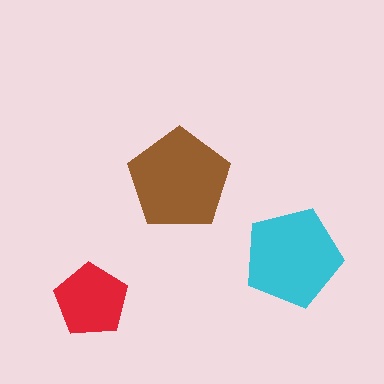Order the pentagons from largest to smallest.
the brown one, the cyan one, the red one.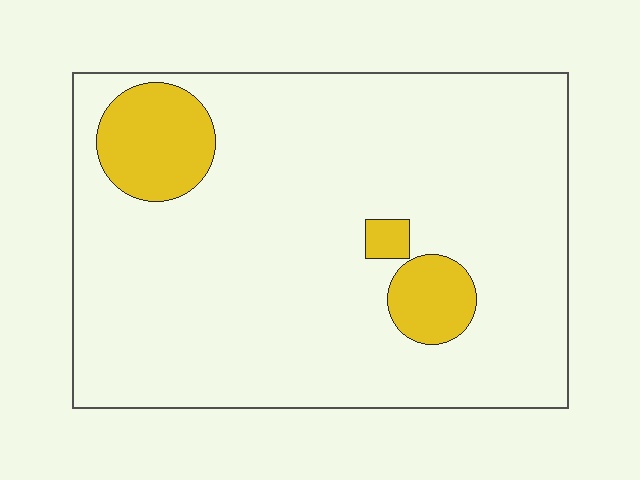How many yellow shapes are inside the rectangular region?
3.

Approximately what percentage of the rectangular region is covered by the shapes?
Approximately 10%.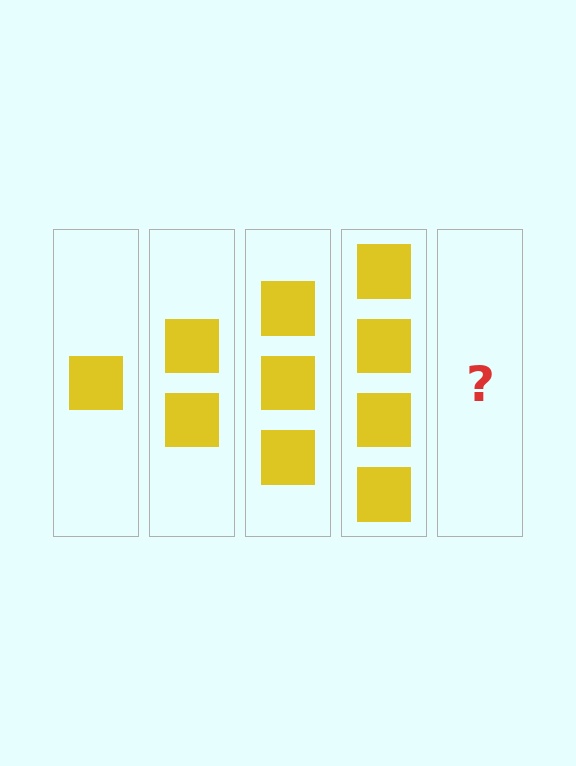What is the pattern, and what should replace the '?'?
The pattern is that each step adds one more square. The '?' should be 5 squares.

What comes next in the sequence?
The next element should be 5 squares.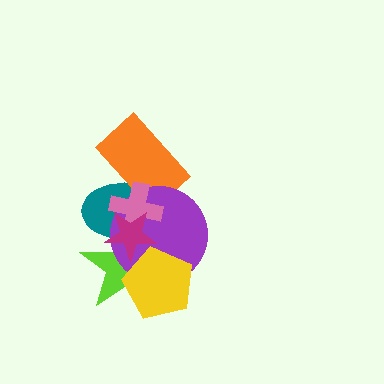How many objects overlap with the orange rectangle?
3 objects overlap with the orange rectangle.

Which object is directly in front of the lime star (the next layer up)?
The purple circle is directly in front of the lime star.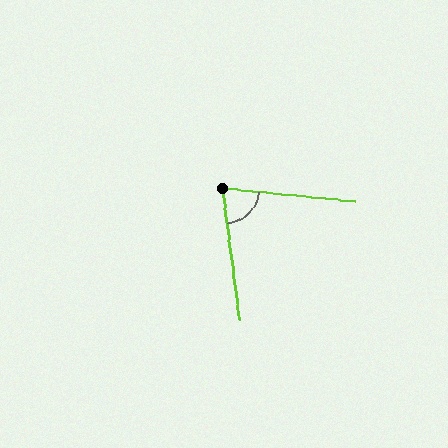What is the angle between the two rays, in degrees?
Approximately 77 degrees.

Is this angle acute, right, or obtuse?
It is acute.